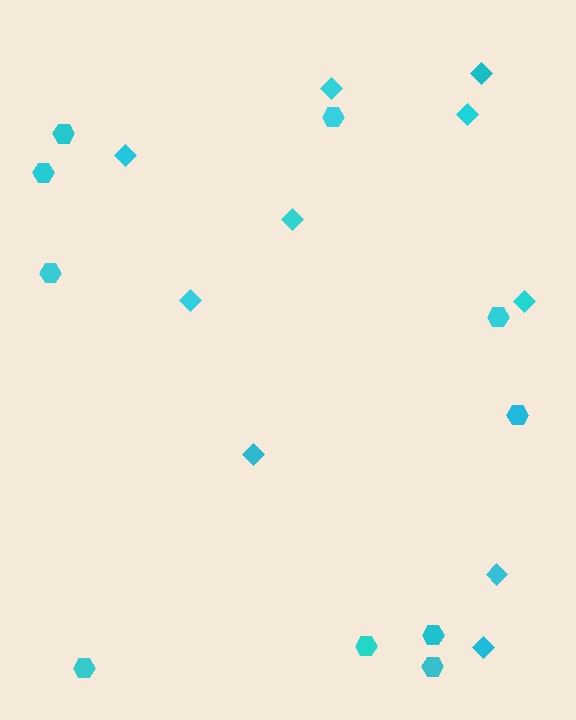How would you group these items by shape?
There are 2 groups: one group of diamonds (10) and one group of hexagons (10).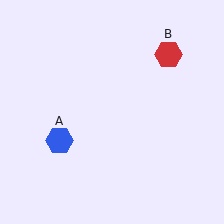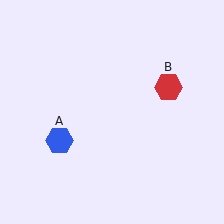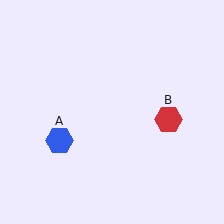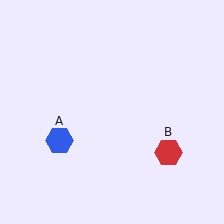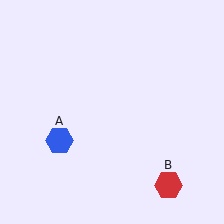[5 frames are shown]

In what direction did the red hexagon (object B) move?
The red hexagon (object B) moved down.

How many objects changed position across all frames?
1 object changed position: red hexagon (object B).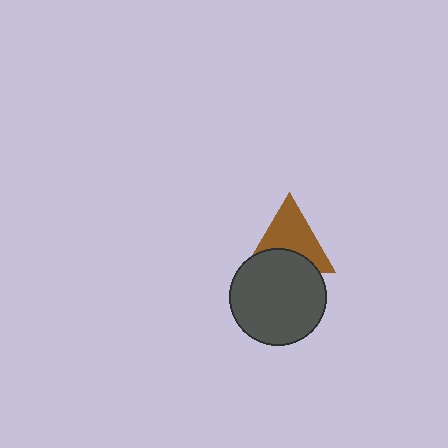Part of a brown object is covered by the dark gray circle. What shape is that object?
It is a triangle.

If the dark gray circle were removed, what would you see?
You would see the complete brown triangle.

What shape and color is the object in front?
The object in front is a dark gray circle.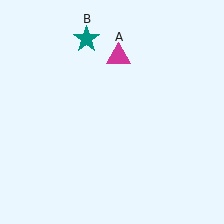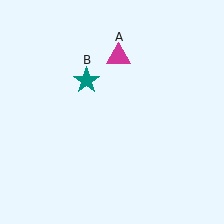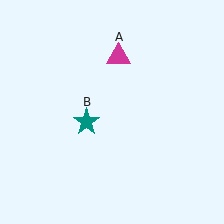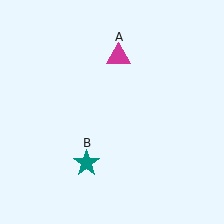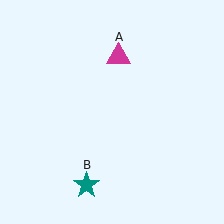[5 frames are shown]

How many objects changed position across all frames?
1 object changed position: teal star (object B).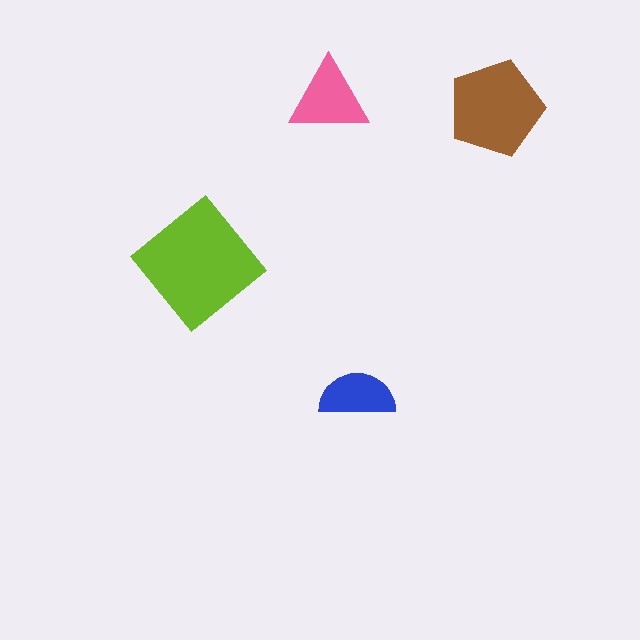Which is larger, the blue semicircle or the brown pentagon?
The brown pentagon.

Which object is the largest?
The lime diamond.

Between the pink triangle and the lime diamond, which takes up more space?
The lime diamond.